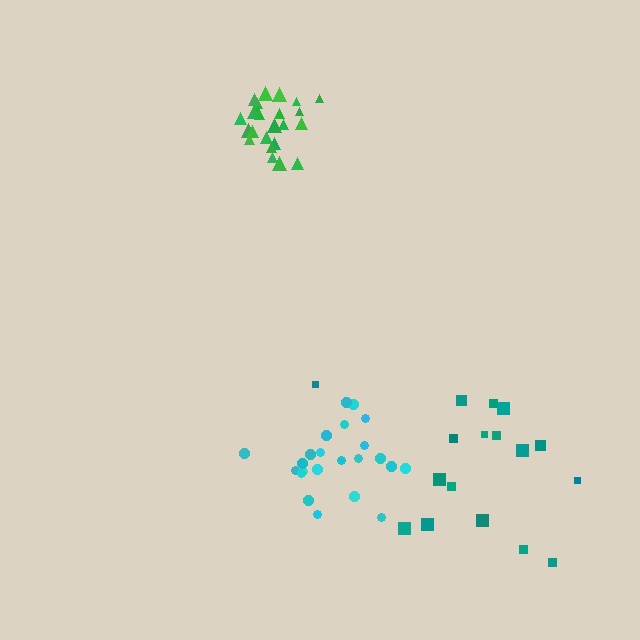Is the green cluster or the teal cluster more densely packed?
Green.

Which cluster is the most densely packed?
Green.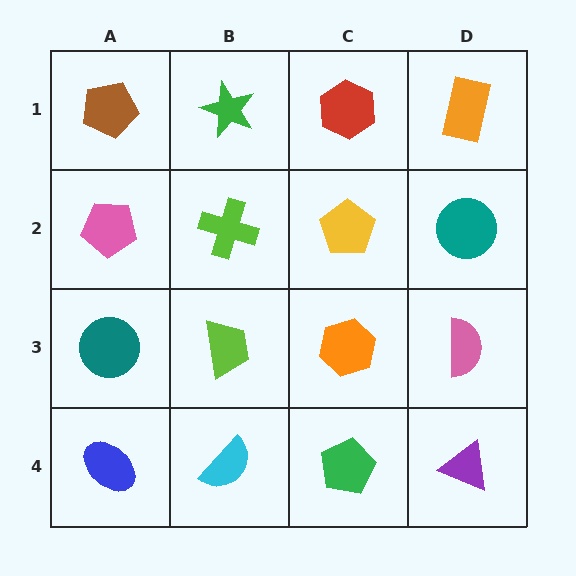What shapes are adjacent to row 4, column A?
A teal circle (row 3, column A), a cyan semicircle (row 4, column B).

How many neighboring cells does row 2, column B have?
4.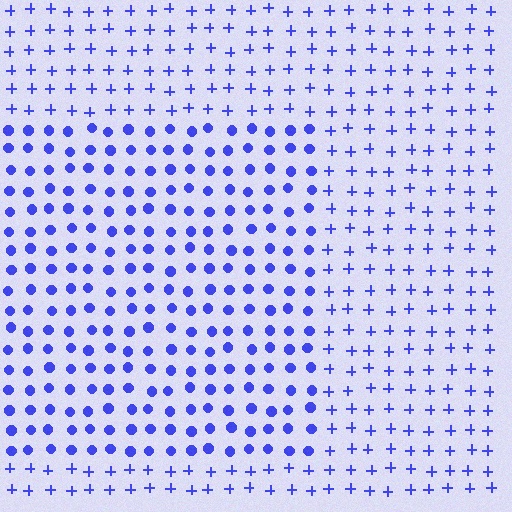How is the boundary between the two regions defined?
The boundary is defined by a change in element shape: circles inside vs. plus signs outside. All elements share the same color and spacing.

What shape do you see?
I see a rectangle.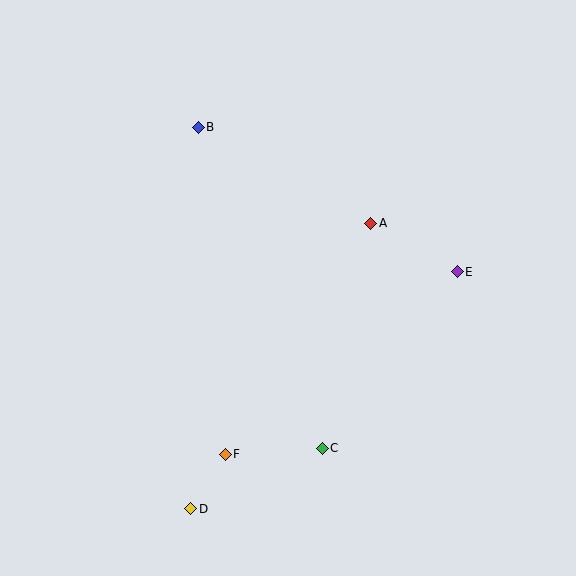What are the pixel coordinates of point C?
Point C is at (322, 448).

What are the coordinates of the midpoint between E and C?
The midpoint between E and C is at (390, 360).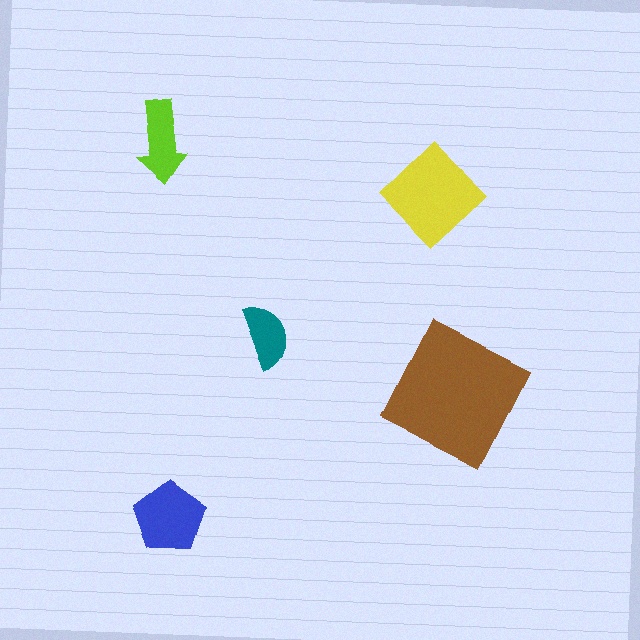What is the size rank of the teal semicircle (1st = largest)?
5th.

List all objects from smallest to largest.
The teal semicircle, the lime arrow, the blue pentagon, the yellow diamond, the brown square.